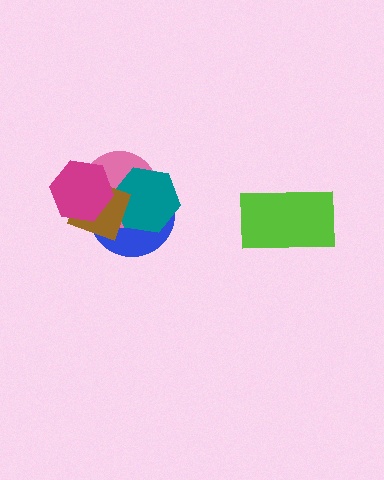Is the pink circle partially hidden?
Yes, it is partially covered by another shape.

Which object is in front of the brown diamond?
The magenta hexagon is in front of the brown diamond.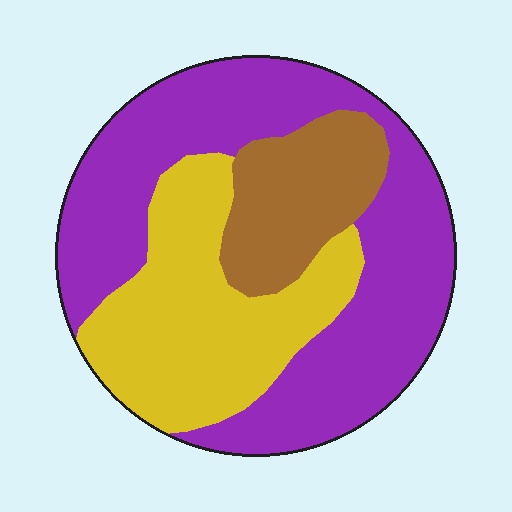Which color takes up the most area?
Purple, at roughly 50%.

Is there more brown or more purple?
Purple.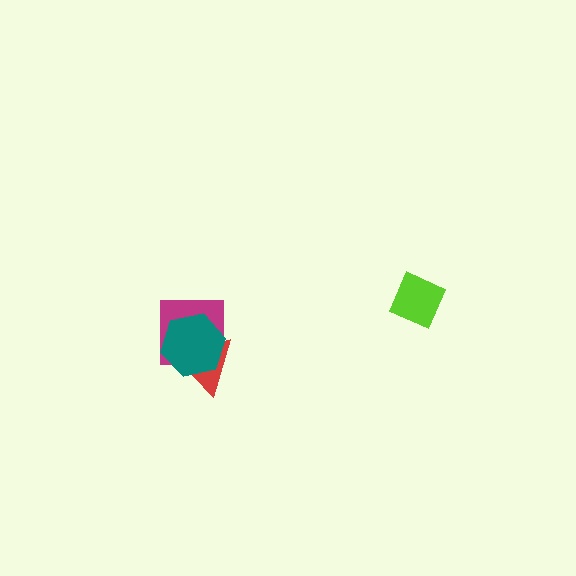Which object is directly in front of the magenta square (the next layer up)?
The red triangle is directly in front of the magenta square.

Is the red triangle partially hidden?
Yes, it is partially covered by another shape.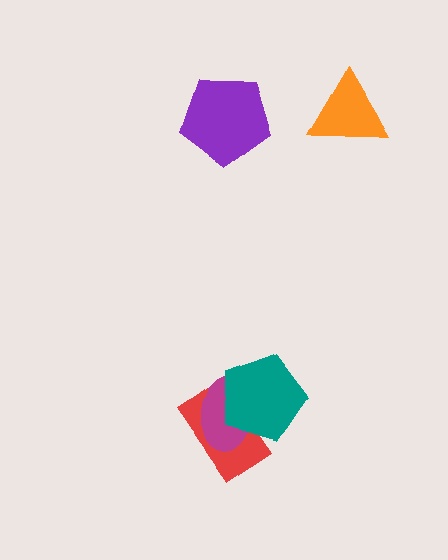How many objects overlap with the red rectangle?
2 objects overlap with the red rectangle.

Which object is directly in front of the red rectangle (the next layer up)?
The magenta ellipse is directly in front of the red rectangle.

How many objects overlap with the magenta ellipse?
2 objects overlap with the magenta ellipse.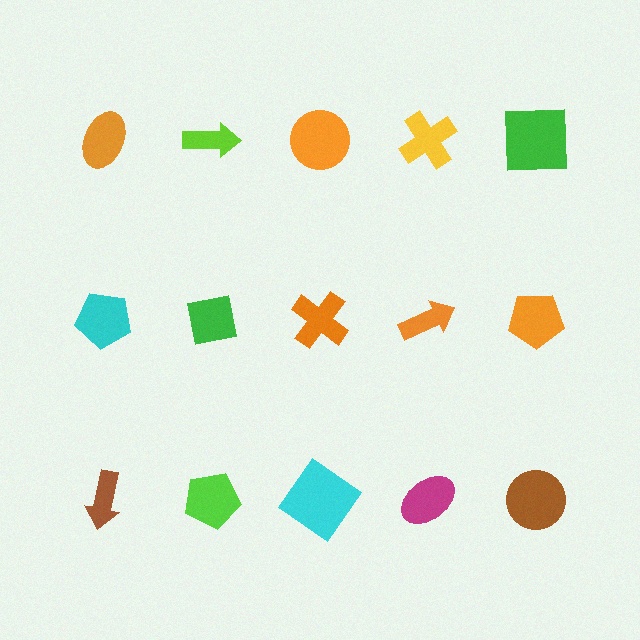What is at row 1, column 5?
A green square.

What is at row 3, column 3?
A cyan diamond.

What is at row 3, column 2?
A lime pentagon.